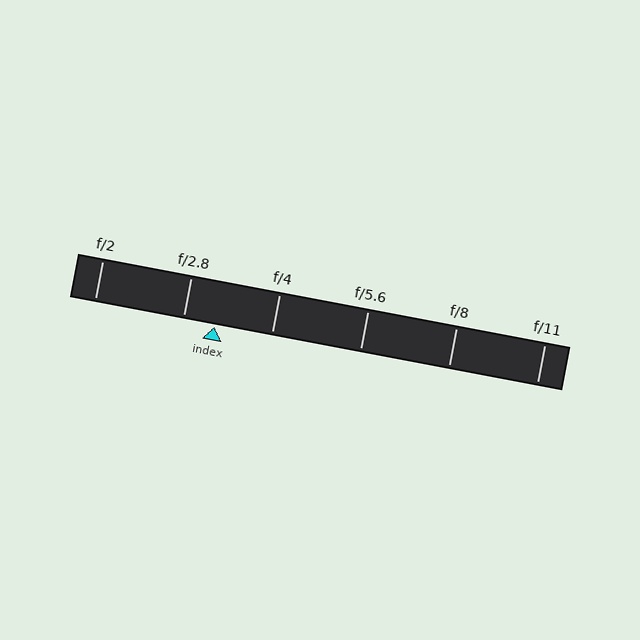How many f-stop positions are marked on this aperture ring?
There are 6 f-stop positions marked.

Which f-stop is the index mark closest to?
The index mark is closest to f/2.8.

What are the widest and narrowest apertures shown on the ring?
The widest aperture shown is f/2 and the narrowest is f/11.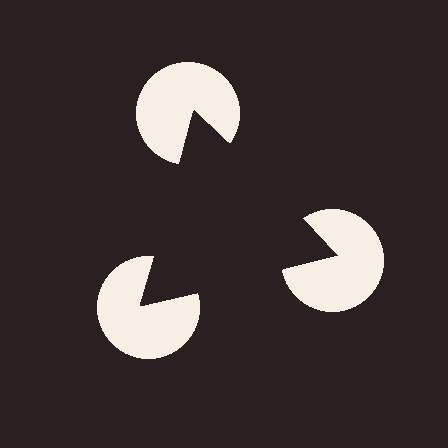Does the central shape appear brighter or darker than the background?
It typically appears slightly darker than the background, even though no actual brightness change is drawn.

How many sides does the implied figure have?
3 sides.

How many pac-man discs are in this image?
There are 3 — one at each vertex of the illusory triangle.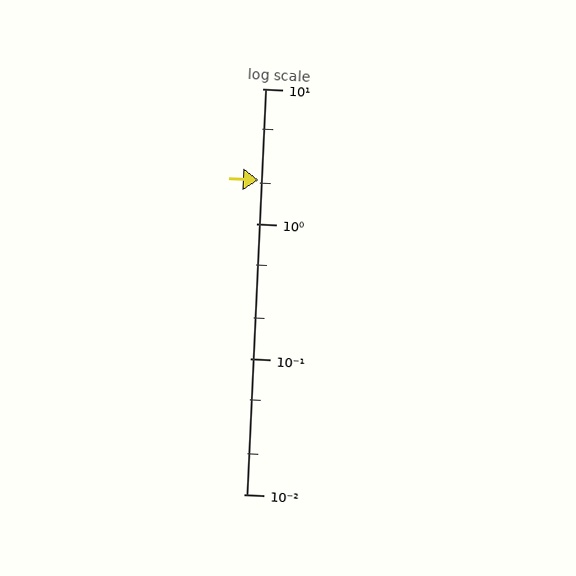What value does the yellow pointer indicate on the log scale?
The pointer indicates approximately 2.1.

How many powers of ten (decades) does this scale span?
The scale spans 3 decades, from 0.01 to 10.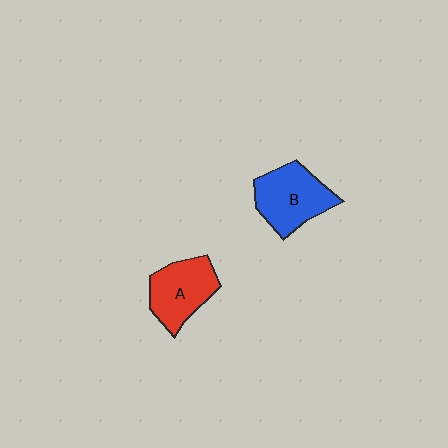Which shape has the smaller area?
Shape A (red).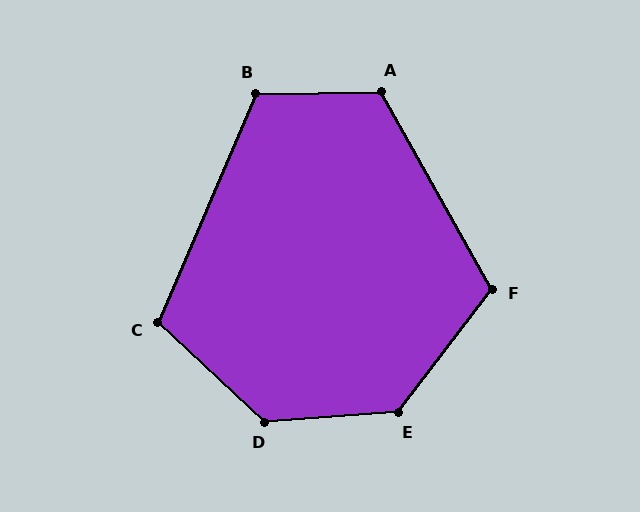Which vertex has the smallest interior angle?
C, at approximately 110 degrees.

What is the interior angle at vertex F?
Approximately 114 degrees (obtuse).